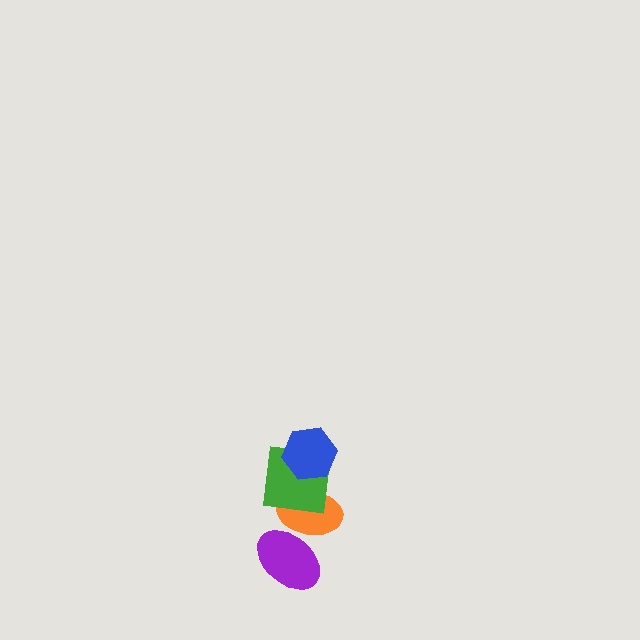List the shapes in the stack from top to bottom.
From top to bottom: the blue hexagon, the green square, the orange ellipse, the purple ellipse.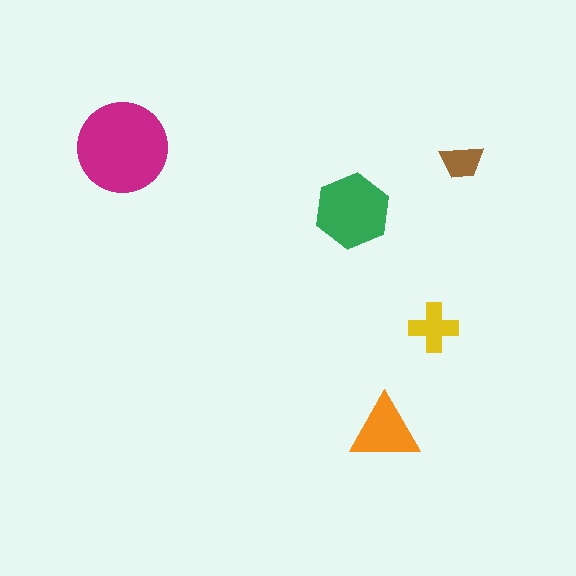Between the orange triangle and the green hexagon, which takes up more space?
The green hexagon.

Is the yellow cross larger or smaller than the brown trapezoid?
Larger.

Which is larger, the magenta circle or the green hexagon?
The magenta circle.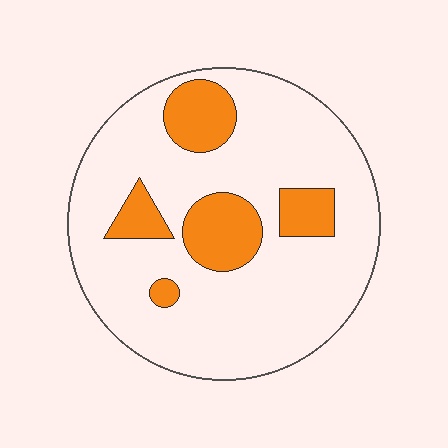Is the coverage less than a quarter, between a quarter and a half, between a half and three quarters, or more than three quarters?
Less than a quarter.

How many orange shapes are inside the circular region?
5.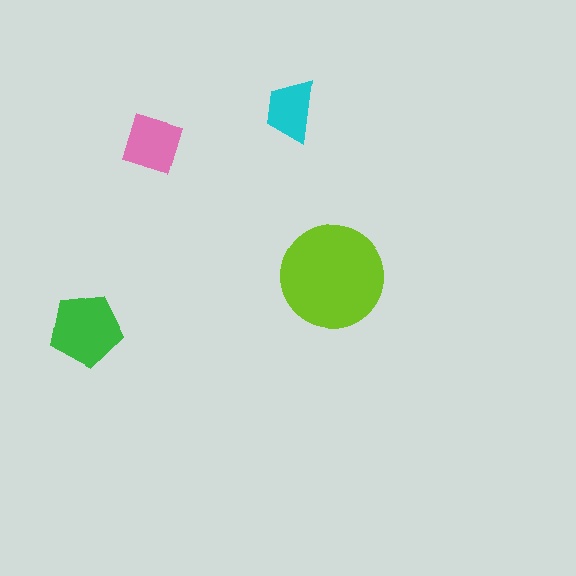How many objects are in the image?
There are 4 objects in the image.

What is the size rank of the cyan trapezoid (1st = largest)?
4th.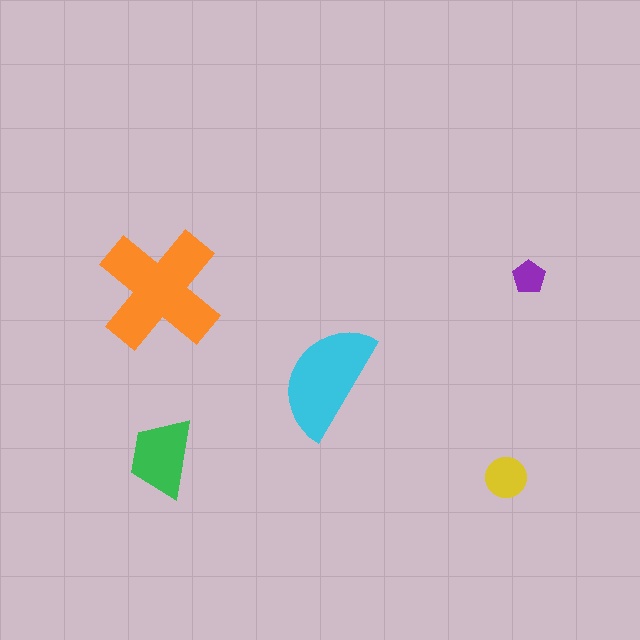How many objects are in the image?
There are 5 objects in the image.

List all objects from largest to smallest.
The orange cross, the cyan semicircle, the green trapezoid, the yellow circle, the purple pentagon.